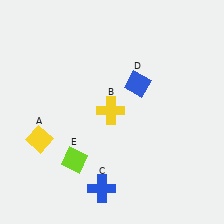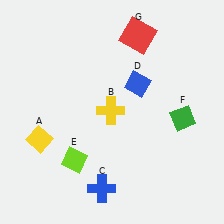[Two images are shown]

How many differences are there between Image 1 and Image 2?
There are 2 differences between the two images.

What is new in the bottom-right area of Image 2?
A green diamond (F) was added in the bottom-right area of Image 2.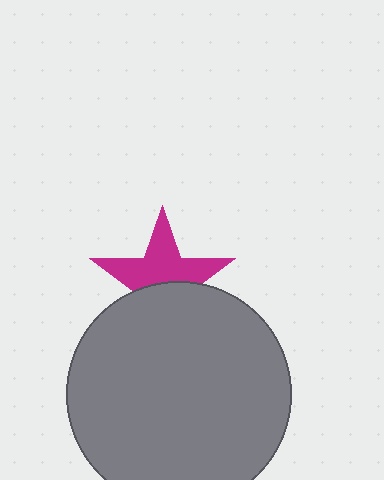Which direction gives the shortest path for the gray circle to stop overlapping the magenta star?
Moving down gives the shortest separation.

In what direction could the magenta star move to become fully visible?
The magenta star could move up. That would shift it out from behind the gray circle entirely.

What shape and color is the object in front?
The object in front is a gray circle.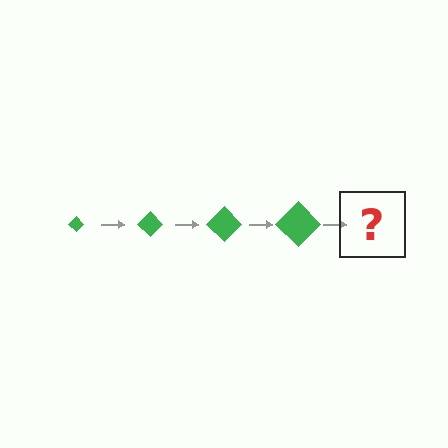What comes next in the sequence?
The next element should be a green diamond, larger than the previous one.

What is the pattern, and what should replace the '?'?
The pattern is that the diamond gets progressively larger each step. The '?' should be a green diamond, larger than the previous one.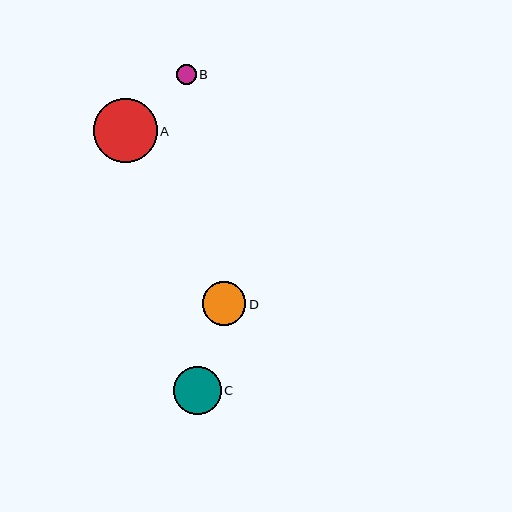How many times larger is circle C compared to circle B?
Circle C is approximately 2.4 times the size of circle B.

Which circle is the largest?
Circle A is the largest with a size of approximately 64 pixels.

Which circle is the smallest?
Circle B is the smallest with a size of approximately 20 pixels.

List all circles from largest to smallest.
From largest to smallest: A, C, D, B.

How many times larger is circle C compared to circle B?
Circle C is approximately 2.4 times the size of circle B.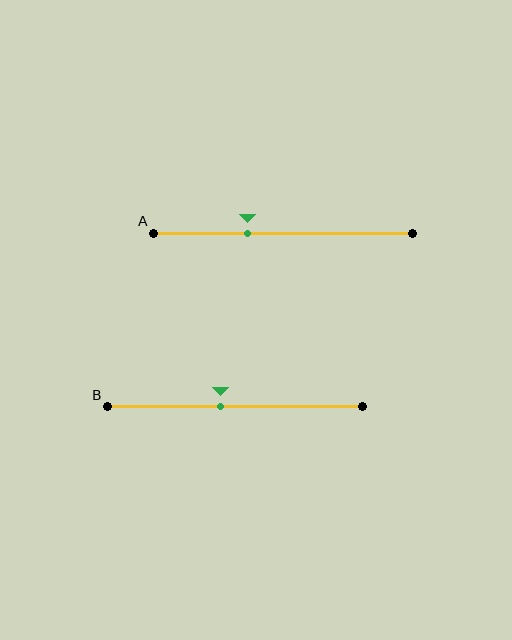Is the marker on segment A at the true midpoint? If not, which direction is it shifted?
No, the marker on segment A is shifted to the left by about 14% of the segment length.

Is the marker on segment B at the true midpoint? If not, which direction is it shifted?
No, the marker on segment B is shifted to the left by about 6% of the segment length.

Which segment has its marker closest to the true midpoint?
Segment B has its marker closest to the true midpoint.